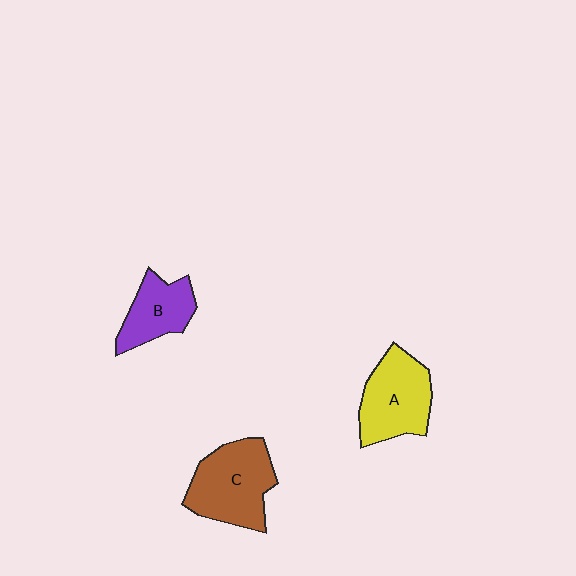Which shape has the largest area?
Shape C (brown).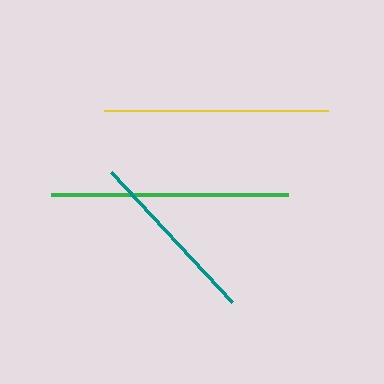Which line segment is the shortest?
The teal line is the shortest at approximately 177 pixels.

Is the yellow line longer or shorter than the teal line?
The yellow line is longer than the teal line.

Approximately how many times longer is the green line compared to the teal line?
The green line is approximately 1.3 times the length of the teal line.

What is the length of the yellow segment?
The yellow segment is approximately 223 pixels long.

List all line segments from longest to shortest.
From longest to shortest: green, yellow, teal.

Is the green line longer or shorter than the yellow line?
The green line is longer than the yellow line.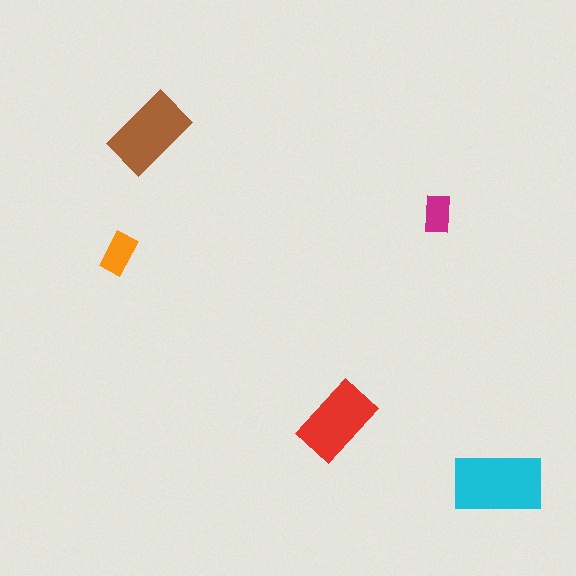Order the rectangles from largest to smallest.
the cyan one, the brown one, the red one, the orange one, the magenta one.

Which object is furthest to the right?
The cyan rectangle is rightmost.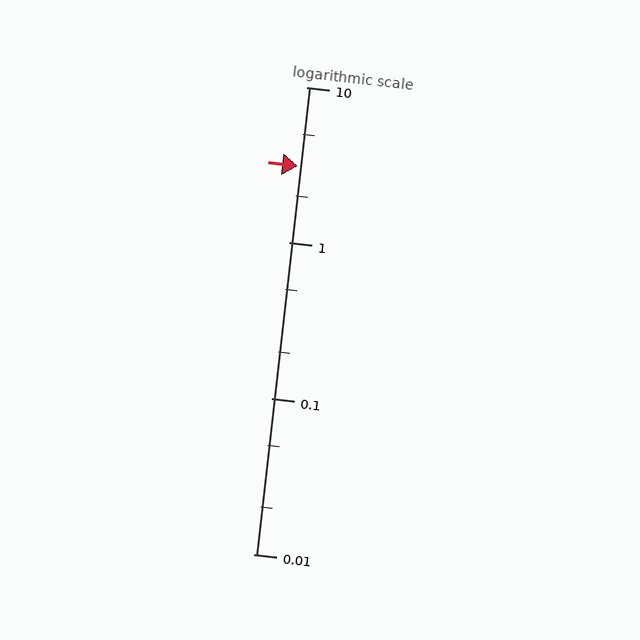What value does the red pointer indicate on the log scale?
The pointer indicates approximately 3.1.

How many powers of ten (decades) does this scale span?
The scale spans 3 decades, from 0.01 to 10.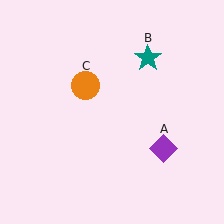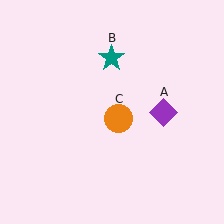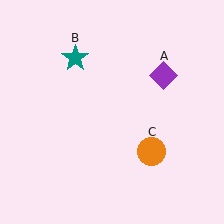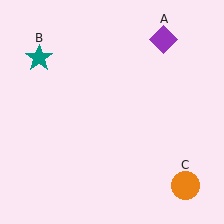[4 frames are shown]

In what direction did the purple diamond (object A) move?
The purple diamond (object A) moved up.